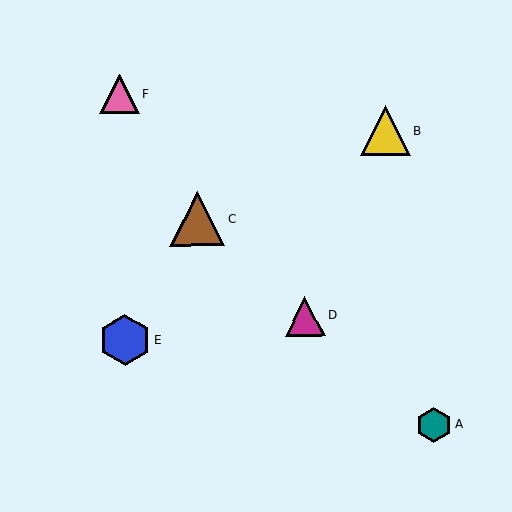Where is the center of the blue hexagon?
The center of the blue hexagon is at (125, 340).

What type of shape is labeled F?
Shape F is a pink triangle.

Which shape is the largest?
The brown triangle (labeled C) is the largest.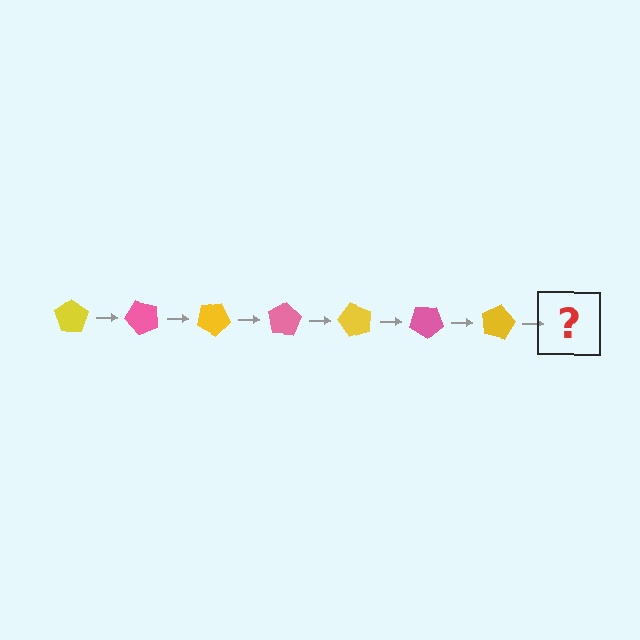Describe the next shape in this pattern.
It should be a pink pentagon, rotated 350 degrees from the start.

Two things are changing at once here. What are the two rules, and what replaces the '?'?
The two rules are that it rotates 50 degrees each step and the color cycles through yellow and pink. The '?' should be a pink pentagon, rotated 350 degrees from the start.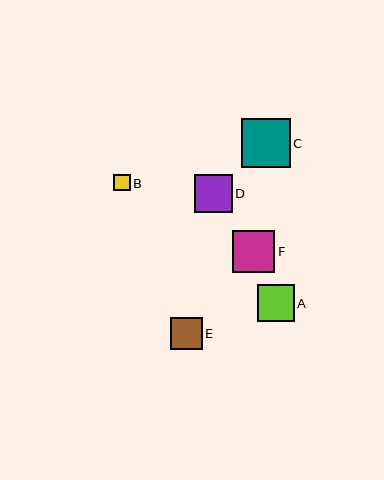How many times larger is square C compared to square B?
Square C is approximately 3.0 times the size of square B.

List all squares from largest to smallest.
From largest to smallest: C, F, D, A, E, B.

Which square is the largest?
Square C is the largest with a size of approximately 49 pixels.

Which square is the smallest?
Square B is the smallest with a size of approximately 16 pixels.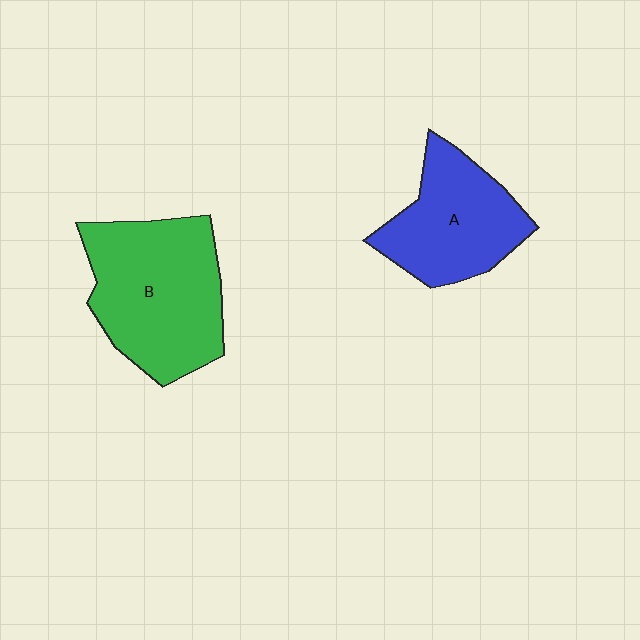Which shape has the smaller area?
Shape A (blue).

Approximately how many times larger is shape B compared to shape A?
Approximately 1.3 times.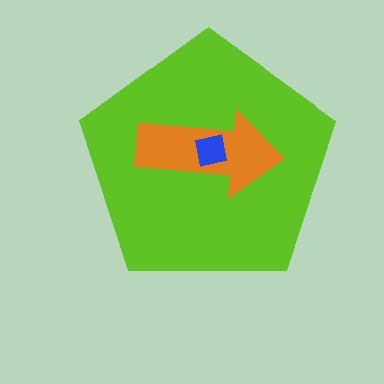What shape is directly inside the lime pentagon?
The orange arrow.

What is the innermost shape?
The blue square.